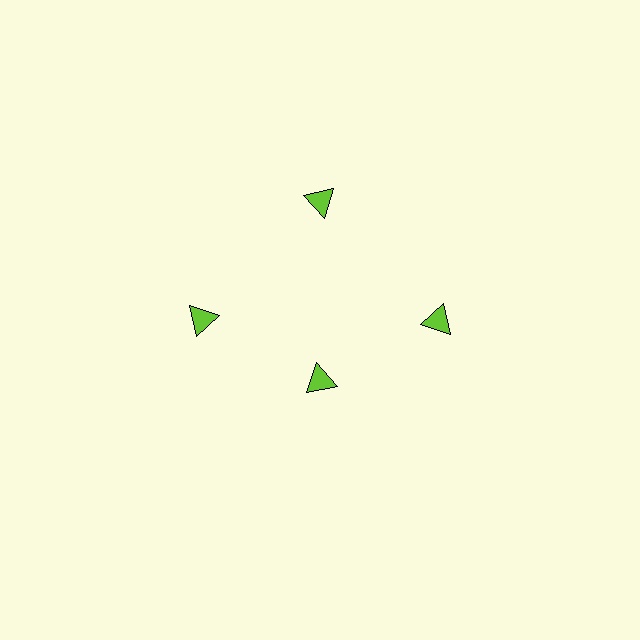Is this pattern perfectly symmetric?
No. The 4 lime triangles are arranged in a ring, but one element near the 6 o'clock position is pulled inward toward the center, breaking the 4-fold rotational symmetry.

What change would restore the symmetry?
The symmetry would be restored by moving it outward, back onto the ring so that all 4 triangles sit at equal angles and equal distance from the center.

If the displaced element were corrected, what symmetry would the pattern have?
It would have 4-fold rotational symmetry — the pattern would map onto itself every 90 degrees.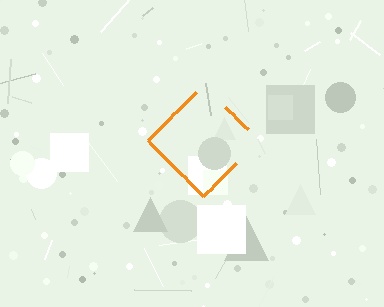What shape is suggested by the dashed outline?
The dashed outline suggests a diamond.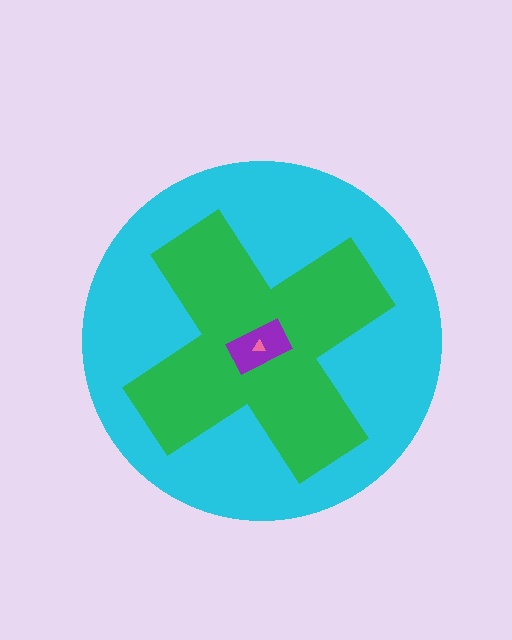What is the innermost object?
The pink triangle.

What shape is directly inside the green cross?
The purple rectangle.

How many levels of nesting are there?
4.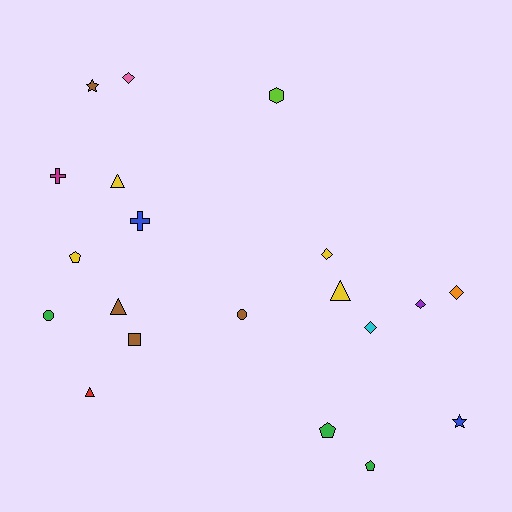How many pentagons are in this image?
There are 3 pentagons.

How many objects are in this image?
There are 20 objects.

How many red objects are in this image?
There is 1 red object.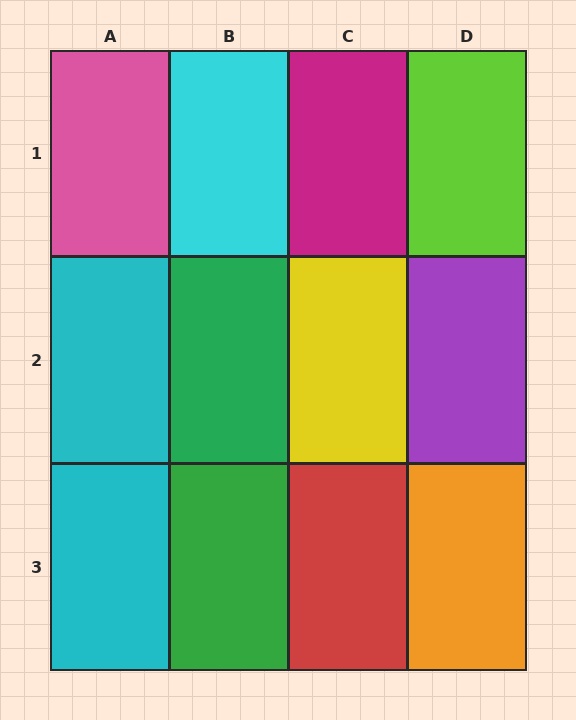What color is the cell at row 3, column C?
Red.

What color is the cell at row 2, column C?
Yellow.